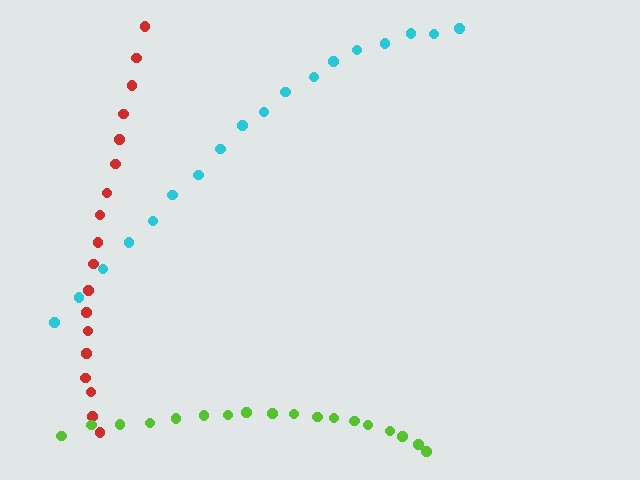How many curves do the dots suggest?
There are 3 distinct paths.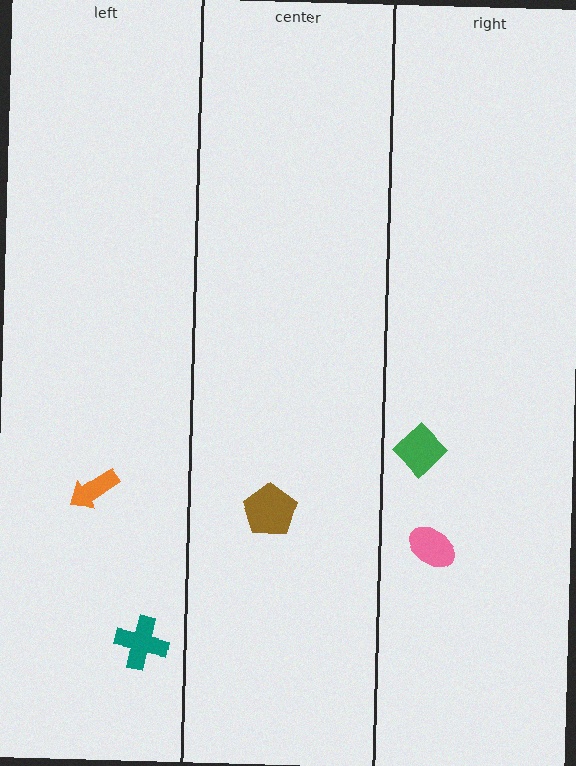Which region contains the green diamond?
The right region.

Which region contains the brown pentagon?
The center region.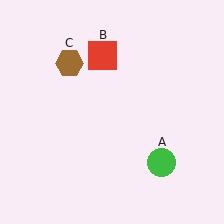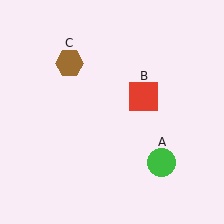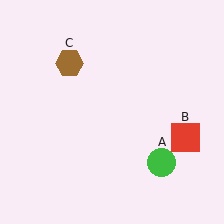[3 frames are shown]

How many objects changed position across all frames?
1 object changed position: red square (object B).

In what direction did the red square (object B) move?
The red square (object B) moved down and to the right.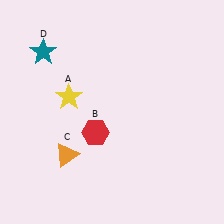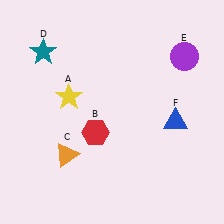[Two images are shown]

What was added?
A purple circle (E), a blue triangle (F) were added in Image 2.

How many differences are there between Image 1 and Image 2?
There are 2 differences between the two images.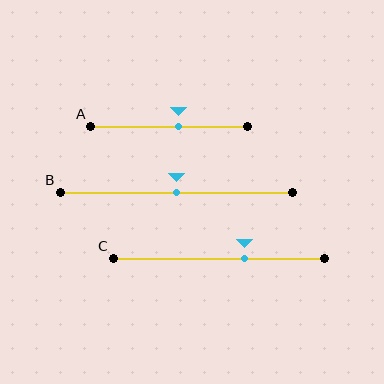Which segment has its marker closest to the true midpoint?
Segment B has its marker closest to the true midpoint.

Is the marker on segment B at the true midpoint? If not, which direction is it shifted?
Yes, the marker on segment B is at the true midpoint.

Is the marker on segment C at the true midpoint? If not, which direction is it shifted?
No, the marker on segment C is shifted to the right by about 12% of the segment length.